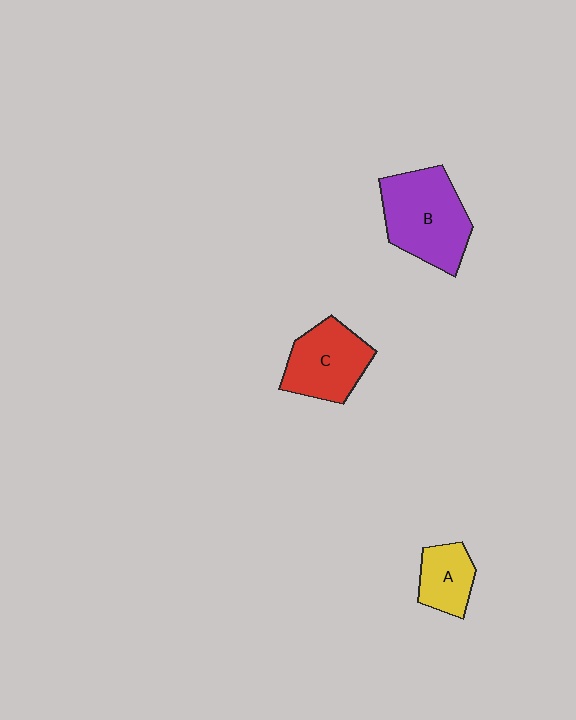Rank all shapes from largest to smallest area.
From largest to smallest: B (purple), C (red), A (yellow).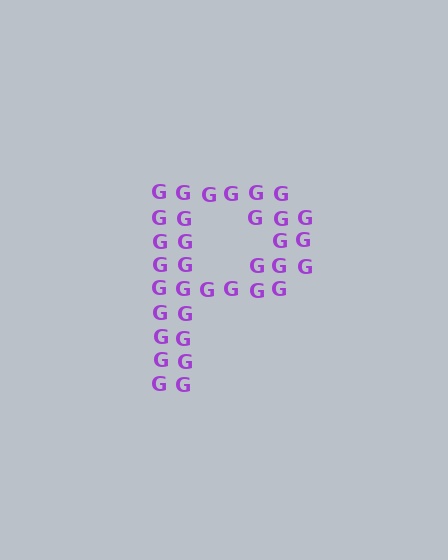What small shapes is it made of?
It is made of small letter G's.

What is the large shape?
The large shape is the letter P.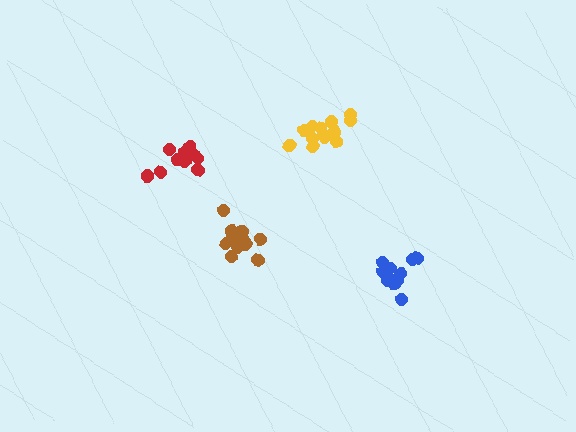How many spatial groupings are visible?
There are 4 spatial groupings.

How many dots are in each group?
Group 1: 14 dots, Group 2: 10 dots, Group 3: 13 dots, Group 4: 12 dots (49 total).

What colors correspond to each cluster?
The clusters are colored: yellow, red, brown, blue.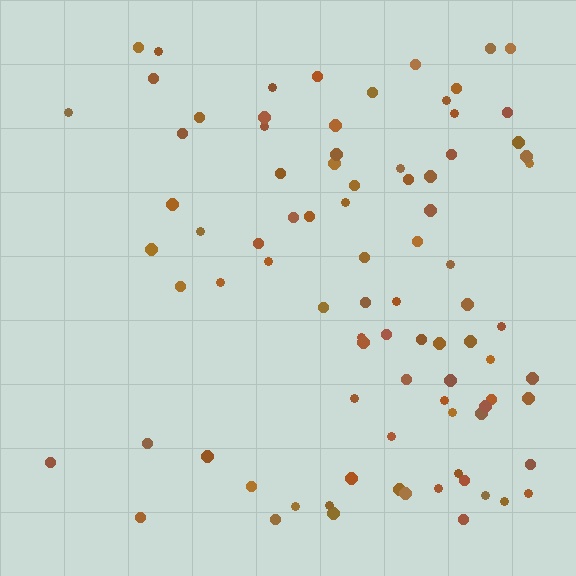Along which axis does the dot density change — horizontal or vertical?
Horizontal.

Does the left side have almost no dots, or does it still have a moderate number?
Still a moderate number, just noticeably fewer than the right.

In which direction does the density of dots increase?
From left to right, with the right side densest.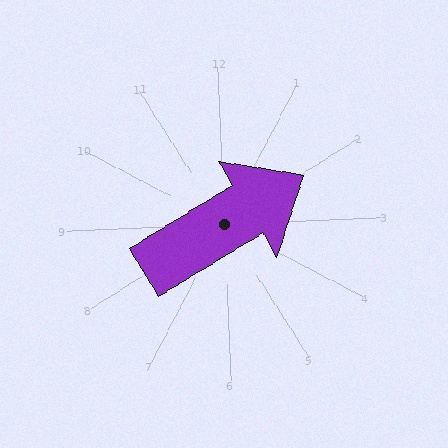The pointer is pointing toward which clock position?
Roughly 2 o'clock.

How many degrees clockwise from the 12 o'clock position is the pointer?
Approximately 61 degrees.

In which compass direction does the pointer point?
Northeast.